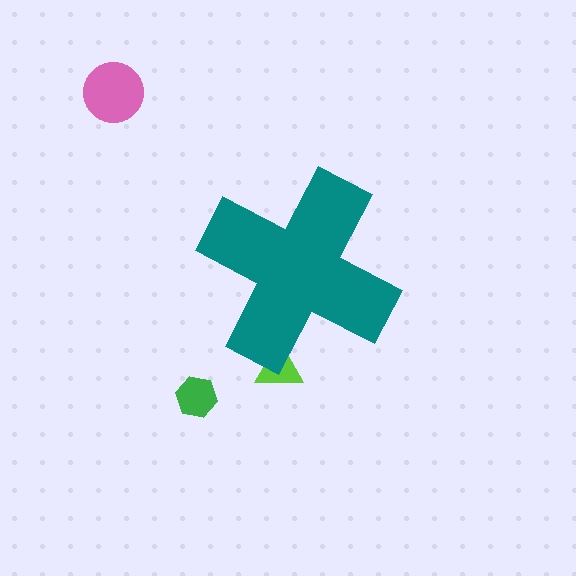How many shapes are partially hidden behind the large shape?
1 shape is partially hidden.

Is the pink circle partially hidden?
No, the pink circle is fully visible.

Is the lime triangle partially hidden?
Yes, the lime triangle is partially hidden behind the teal cross.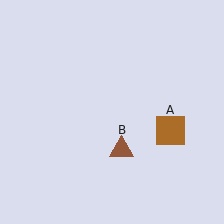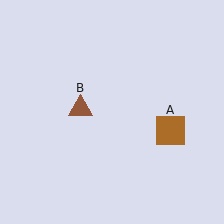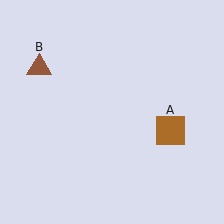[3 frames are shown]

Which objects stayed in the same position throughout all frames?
Brown square (object A) remained stationary.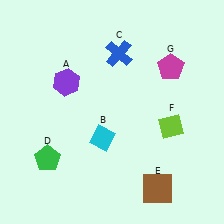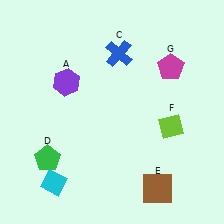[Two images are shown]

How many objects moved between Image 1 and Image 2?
1 object moved between the two images.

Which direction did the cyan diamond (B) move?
The cyan diamond (B) moved left.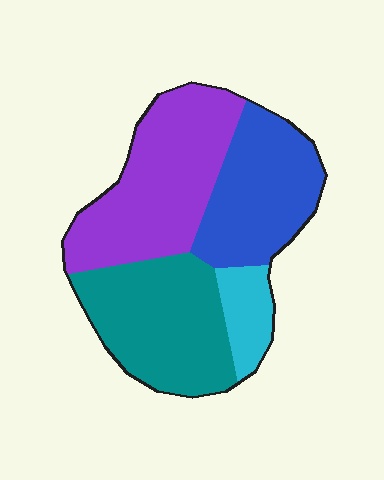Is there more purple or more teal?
Purple.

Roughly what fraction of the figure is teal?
Teal takes up about one third (1/3) of the figure.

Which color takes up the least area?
Cyan, at roughly 10%.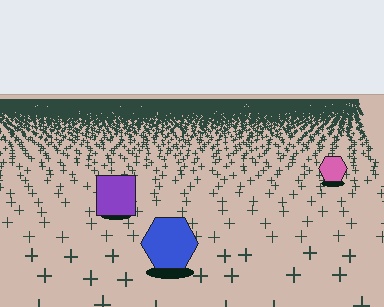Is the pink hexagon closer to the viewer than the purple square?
No. The purple square is closer — you can tell from the texture gradient: the ground texture is coarser near it.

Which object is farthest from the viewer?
The pink hexagon is farthest from the viewer. It appears smaller and the ground texture around it is denser.